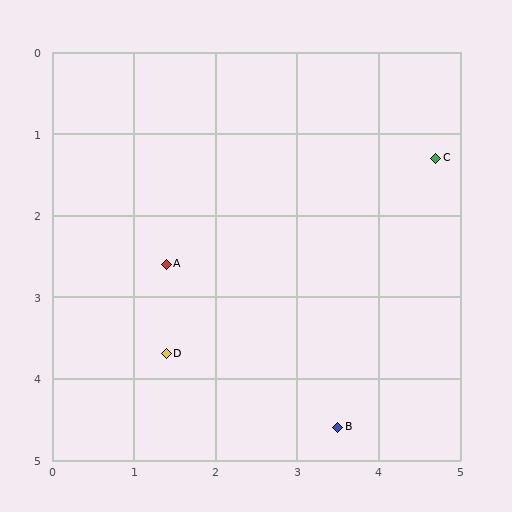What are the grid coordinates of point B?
Point B is at approximately (3.5, 4.6).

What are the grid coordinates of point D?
Point D is at approximately (1.4, 3.7).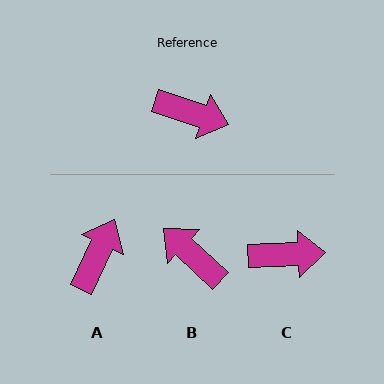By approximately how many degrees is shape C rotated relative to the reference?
Approximately 21 degrees counter-clockwise.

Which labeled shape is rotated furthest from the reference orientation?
B, about 155 degrees away.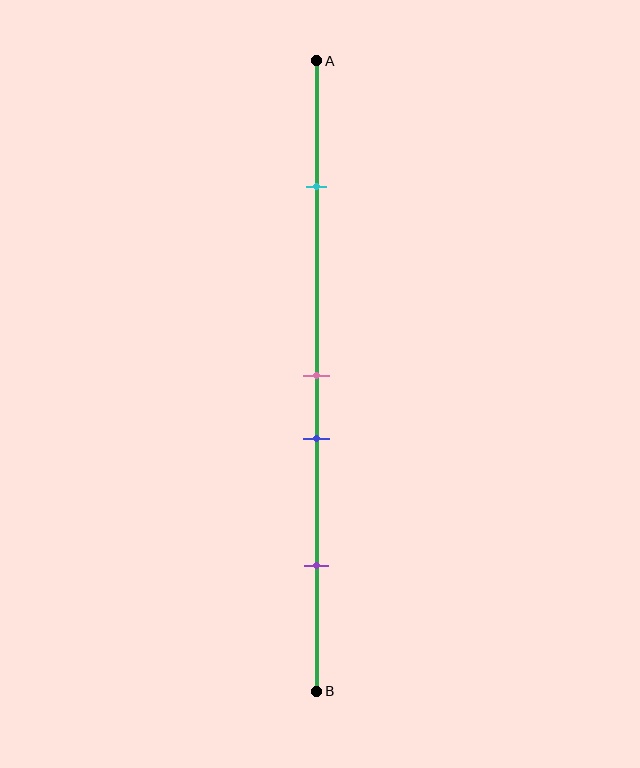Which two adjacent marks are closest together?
The pink and blue marks are the closest adjacent pair.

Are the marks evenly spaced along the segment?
No, the marks are not evenly spaced.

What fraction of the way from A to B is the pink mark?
The pink mark is approximately 50% (0.5) of the way from A to B.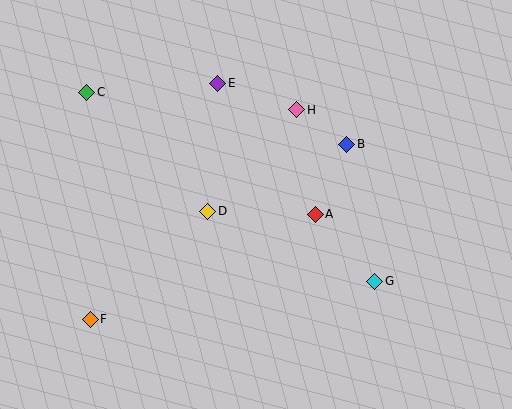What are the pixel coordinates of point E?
Point E is at (218, 83).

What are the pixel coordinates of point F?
Point F is at (90, 319).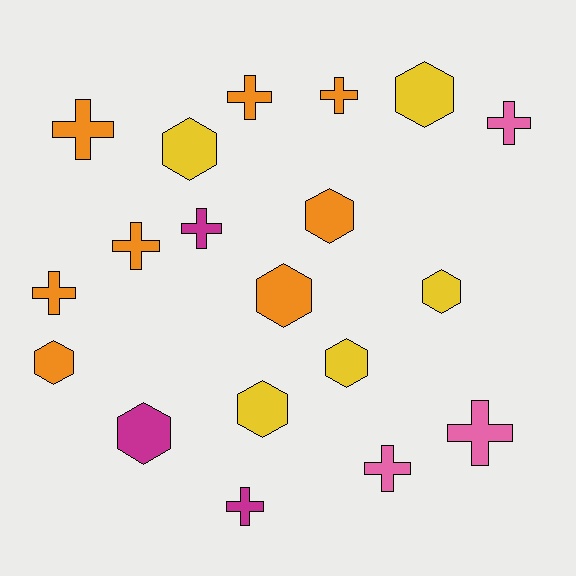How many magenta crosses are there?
There are 2 magenta crosses.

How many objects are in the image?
There are 19 objects.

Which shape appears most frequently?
Cross, with 10 objects.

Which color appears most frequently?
Orange, with 8 objects.